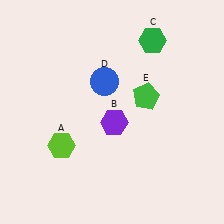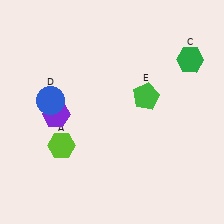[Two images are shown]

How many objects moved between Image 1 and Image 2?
3 objects moved between the two images.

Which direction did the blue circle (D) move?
The blue circle (D) moved left.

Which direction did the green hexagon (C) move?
The green hexagon (C) moved right.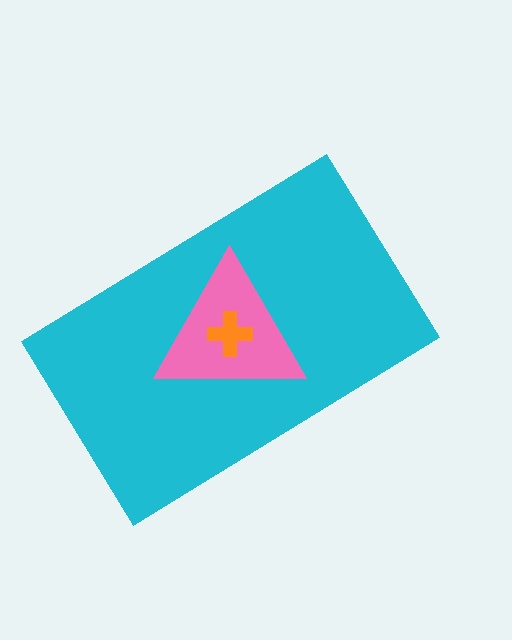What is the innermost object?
The orange cross.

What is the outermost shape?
The cyan rectangle.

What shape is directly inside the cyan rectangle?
The pink triangle.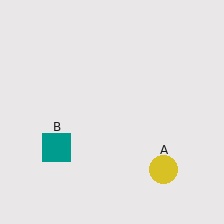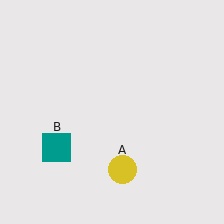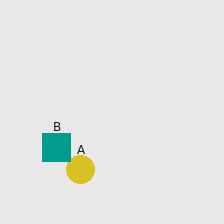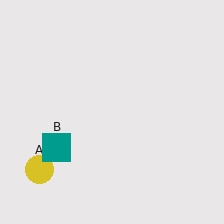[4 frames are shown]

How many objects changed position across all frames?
1 object changed position: yellow circle (object A).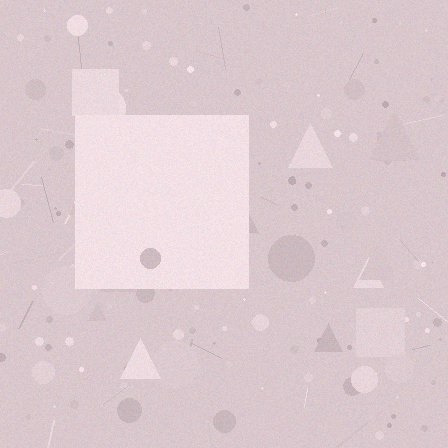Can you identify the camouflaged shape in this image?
The camouflaged shape is a square.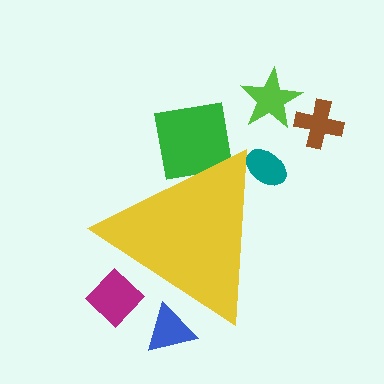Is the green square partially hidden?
Yes, the green square is partially hidden behind the yellow triangle.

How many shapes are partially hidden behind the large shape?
4 shapes are partially hidden.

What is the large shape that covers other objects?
A yellow triangle.